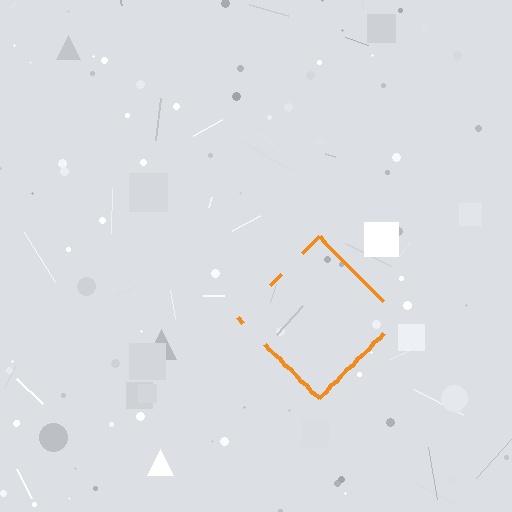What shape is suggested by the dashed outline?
The dashed outline suggests a diamond.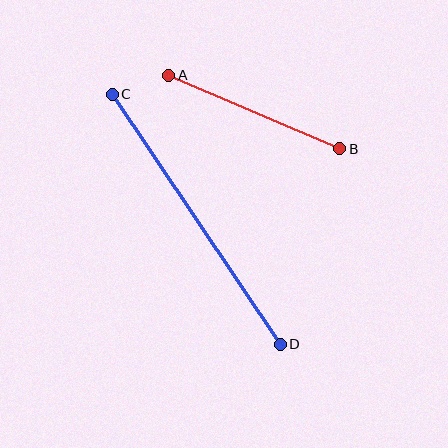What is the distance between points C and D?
The distance is approximately 301 pixels.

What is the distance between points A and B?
The distance is approximately 186 pixels.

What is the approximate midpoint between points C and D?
The midpoint is at approximately (196, 219) pixels.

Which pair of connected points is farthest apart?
Points C and D are farthest apart.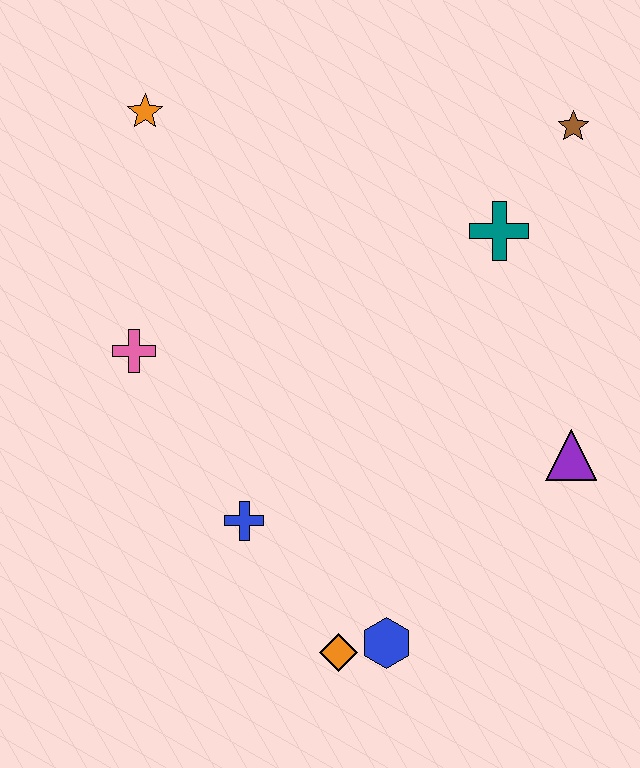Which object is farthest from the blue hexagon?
The orange star is farthest from the blue hexagon.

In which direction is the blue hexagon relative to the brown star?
The blue hexagon is below the brown star.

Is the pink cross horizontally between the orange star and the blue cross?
No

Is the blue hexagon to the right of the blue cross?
Yes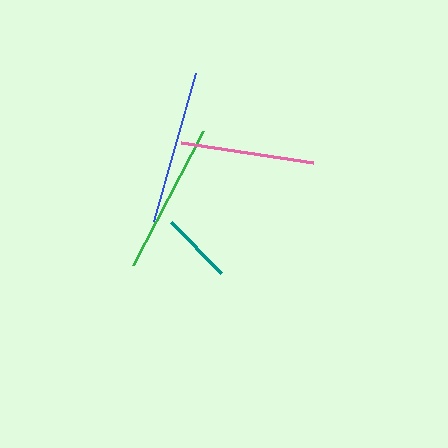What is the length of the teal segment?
The teal segment is approximately 72 pixels long.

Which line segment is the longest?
The blue line is the longest at approximately 154 pixels.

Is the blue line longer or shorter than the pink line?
The blue line is longer than the pink line.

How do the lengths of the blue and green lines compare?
The blue and green lines are approximately the same length.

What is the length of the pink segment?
The pink segment is approximately 134 pixels long.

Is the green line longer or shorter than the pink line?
The green line is longer than the pink line.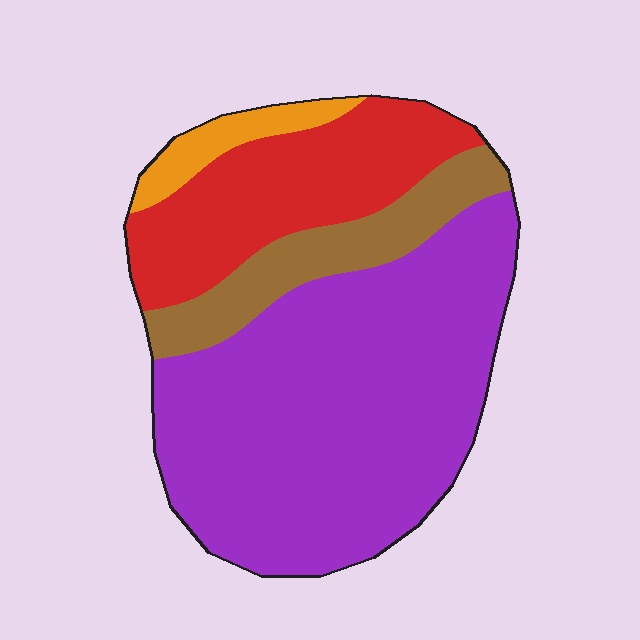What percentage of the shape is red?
Red takes up about one quarter (1/4) of the shape.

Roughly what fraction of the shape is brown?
Brown covers 13% of the shape.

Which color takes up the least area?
Orange, at roughly 5%.